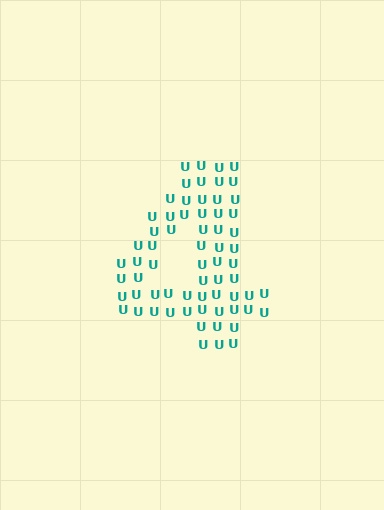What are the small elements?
The small elements are letter U's.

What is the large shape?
The large shape is the digit 4.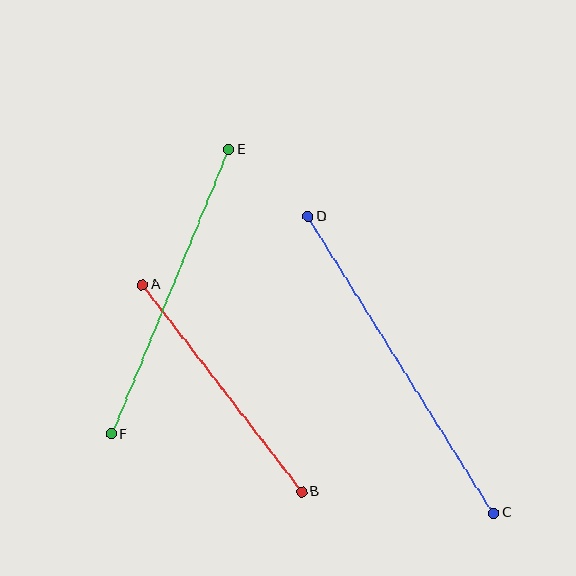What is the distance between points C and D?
The distance is approximately 349 pixels.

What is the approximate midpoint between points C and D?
The midpoint is at approximately (401, 365) pixels.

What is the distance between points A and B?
The distance is approximately 261 pixels.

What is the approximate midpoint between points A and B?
The midpoint is at approximately (222, 388) pixels.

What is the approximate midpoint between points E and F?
The midpoint is at approximately (170, 292) pixels.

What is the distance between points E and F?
The distance is approximately 307 pixels.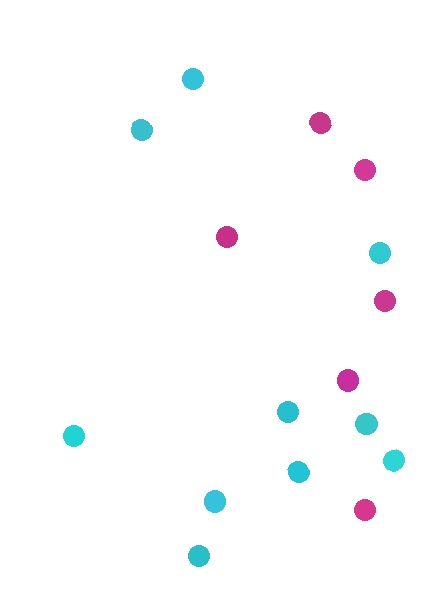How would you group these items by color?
There are 2 groups: one group of magenta circles (6) and one group of cyan circles (10).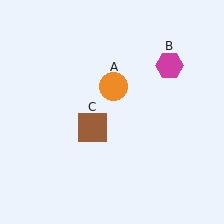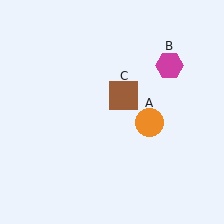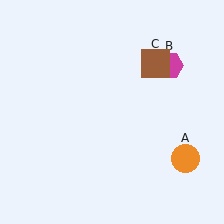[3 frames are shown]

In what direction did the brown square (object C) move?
The brown square (object C) moved up and to the right.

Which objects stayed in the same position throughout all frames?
Magenta hexagon (object B) remained stationary.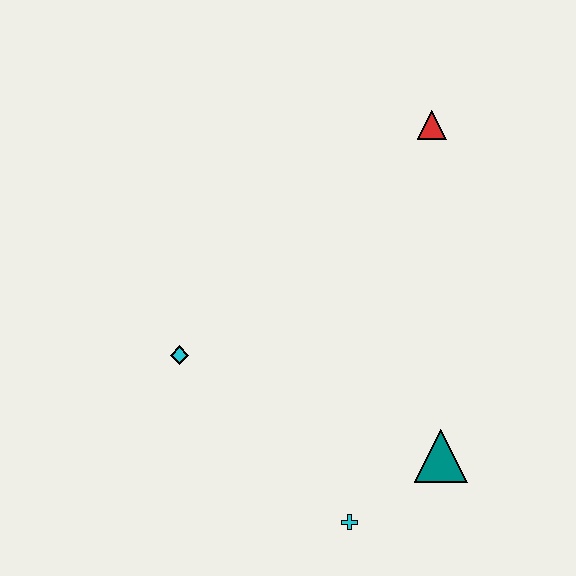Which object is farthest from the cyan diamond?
The red triangle is farthest from the cyan diamond.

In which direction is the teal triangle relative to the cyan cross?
The teal triangle is to the right of the cyan cross.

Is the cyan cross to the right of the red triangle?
No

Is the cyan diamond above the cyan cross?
Yes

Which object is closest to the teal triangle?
The cyan cross is closest to the teal triangle.